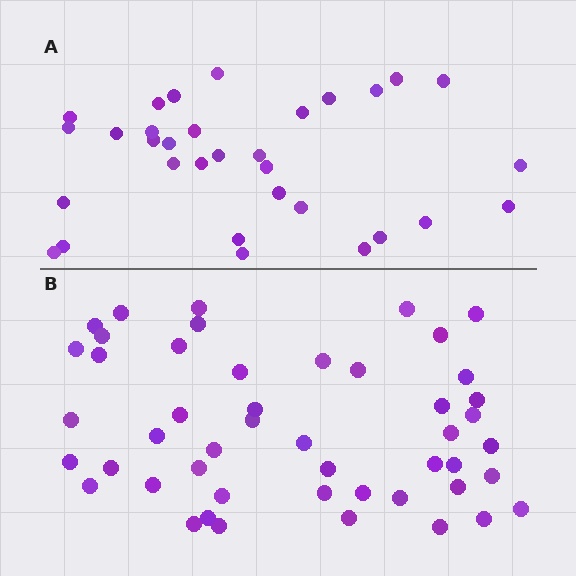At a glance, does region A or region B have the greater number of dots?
Region B (the bottom region) has more dots.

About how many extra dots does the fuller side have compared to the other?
Region B has approximately 15 more dots than region A.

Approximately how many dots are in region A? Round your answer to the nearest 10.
About 30 dots. (The exact count is 32, which rounds to 30.)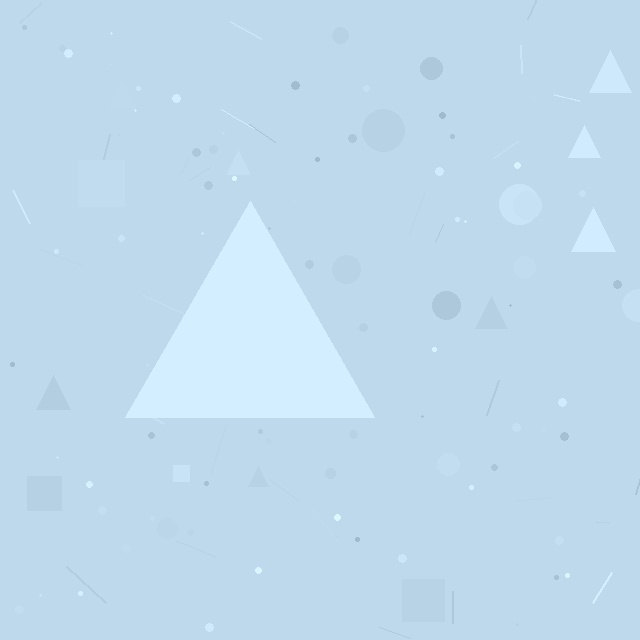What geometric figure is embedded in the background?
A triangle is embedded in the background.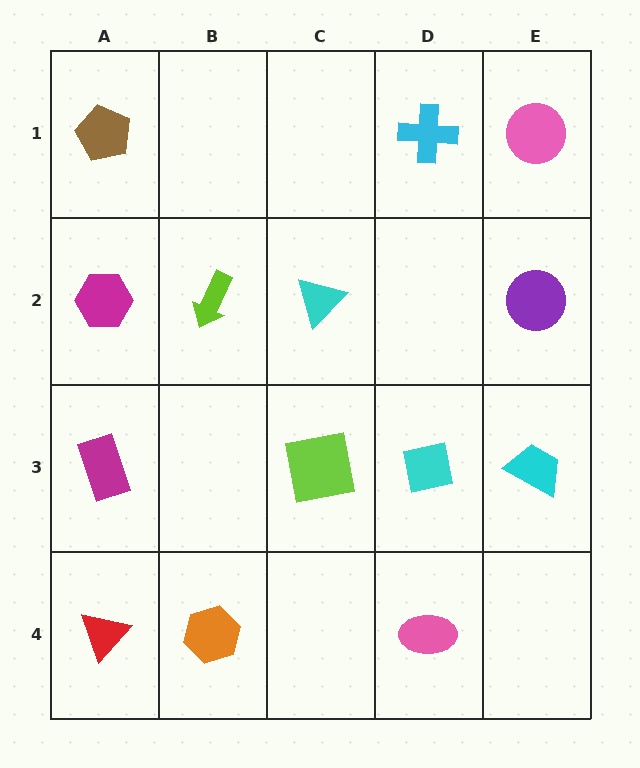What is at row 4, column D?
A pink ellipse.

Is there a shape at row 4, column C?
No, that cell is empty.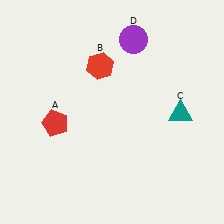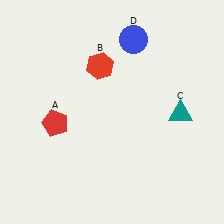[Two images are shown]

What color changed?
The circle (D) changed from purple in Image 1 to blue in Image 2.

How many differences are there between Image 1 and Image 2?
There is 1 difference between the two images.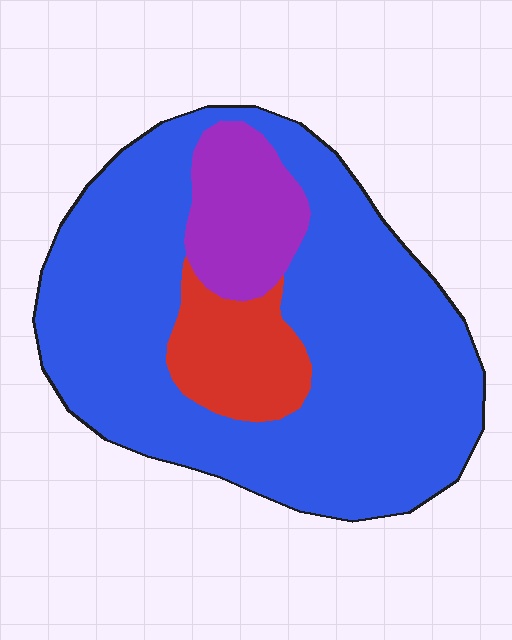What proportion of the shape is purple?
Purple covers 13% of the shape.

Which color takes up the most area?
Blue, at roughly 75%.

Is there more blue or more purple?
Blue.